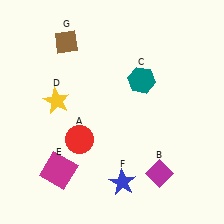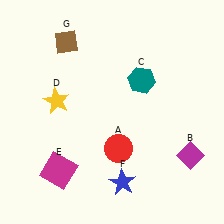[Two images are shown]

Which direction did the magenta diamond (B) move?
The magenta diamond (B) moved right.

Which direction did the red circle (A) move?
The red circle (A) moved right.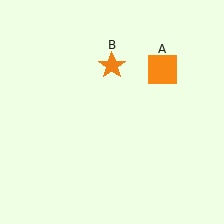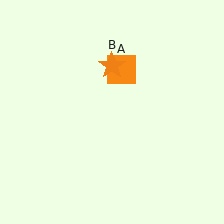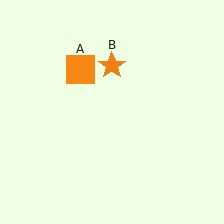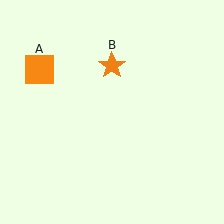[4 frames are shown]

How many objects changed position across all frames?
1 object changed position: orange square (object A).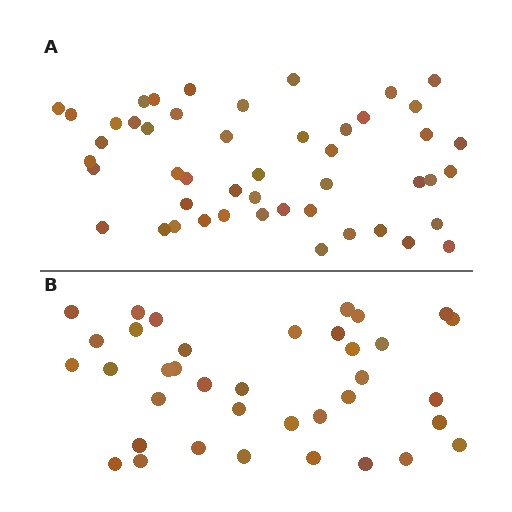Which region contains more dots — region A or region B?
Region A (the top region) has more dots.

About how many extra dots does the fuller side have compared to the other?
Region A has roughly 12 or so more dots than region B.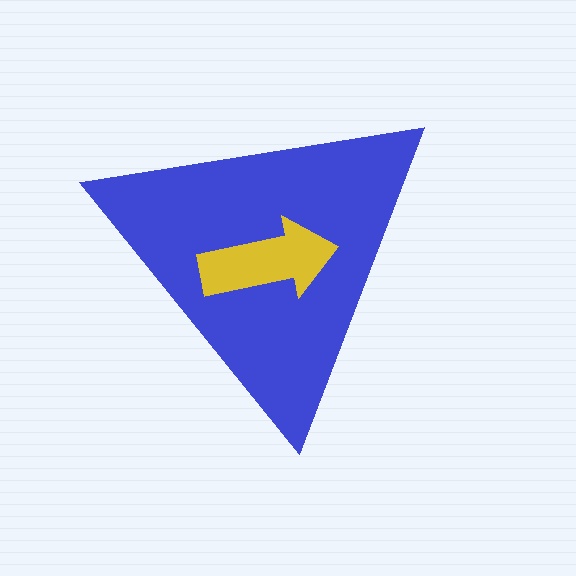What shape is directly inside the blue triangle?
The yellow arrow.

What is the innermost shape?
The yellow arrow.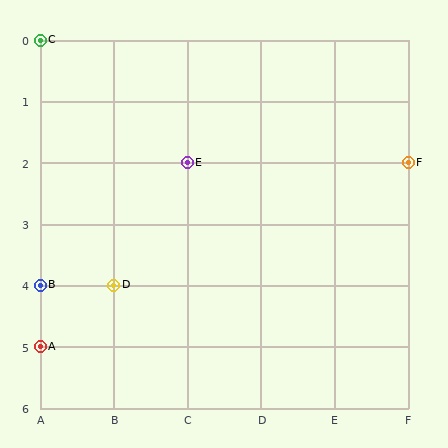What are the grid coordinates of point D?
Point D is at grid coordinates (B, 4).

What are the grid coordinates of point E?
Point E is at grid coordinates (C, 2).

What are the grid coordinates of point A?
Point A is at grid coordinates (A, 5).